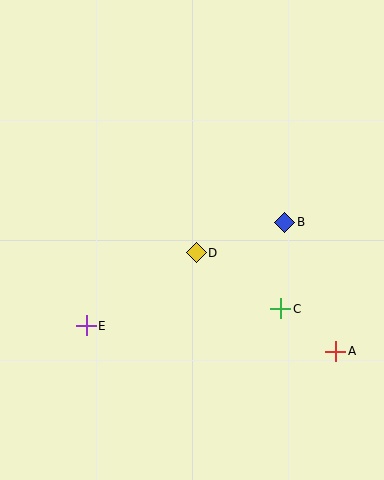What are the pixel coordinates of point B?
Point B is at (285, 222).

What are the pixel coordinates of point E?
Point E is at (86, 326).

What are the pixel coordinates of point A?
Point A is at (336, 351).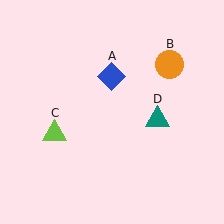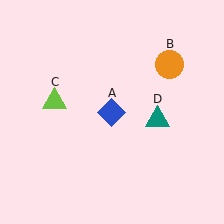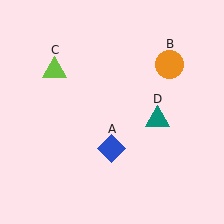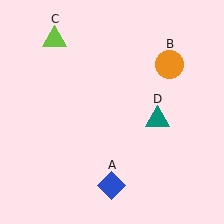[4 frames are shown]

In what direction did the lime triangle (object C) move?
The lime triangle (object C) moved up.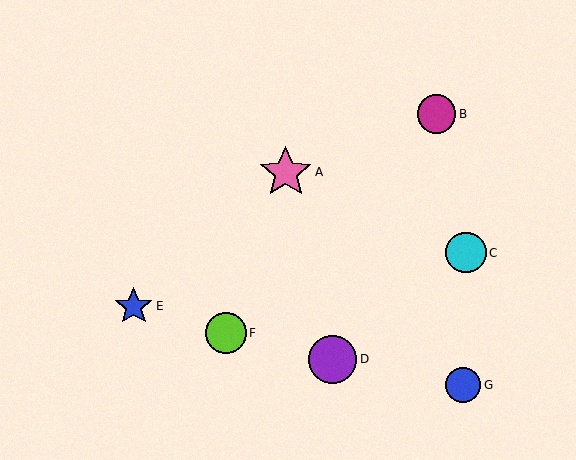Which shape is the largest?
The pink star (labeled A) is the largest.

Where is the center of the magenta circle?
The center of the magenta circle is at (437, 114).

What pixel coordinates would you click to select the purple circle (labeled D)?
Click at (333, 359) to select the purple circle D.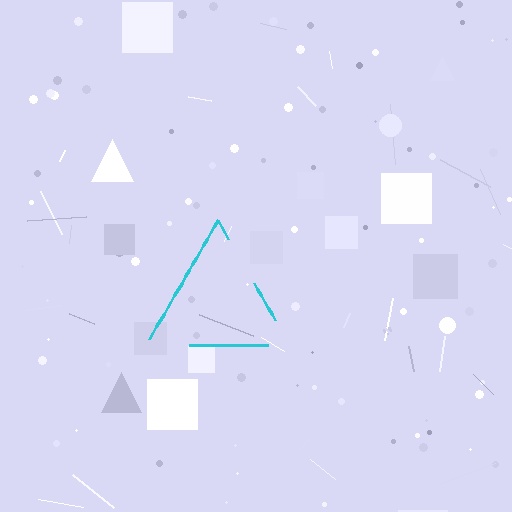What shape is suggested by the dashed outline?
The dashed outline suggests a triangle.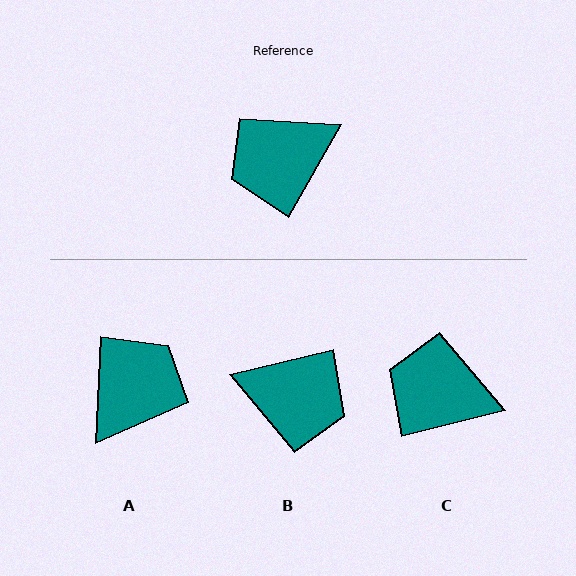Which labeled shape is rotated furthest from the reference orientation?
A, about 153 degrees away.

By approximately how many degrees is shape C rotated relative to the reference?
Approximately 47 degrees clockwise.